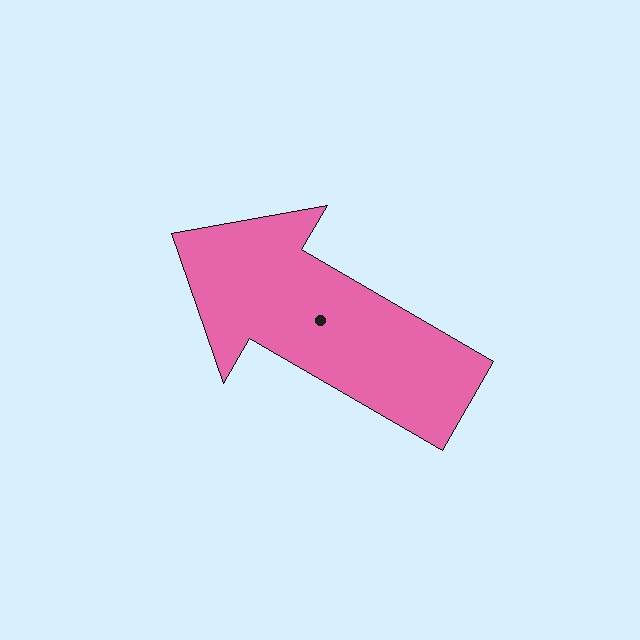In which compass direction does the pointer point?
Northwest.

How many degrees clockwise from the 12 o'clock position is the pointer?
Approximately 300 degrees.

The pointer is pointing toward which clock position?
Roughly 10 o'clock.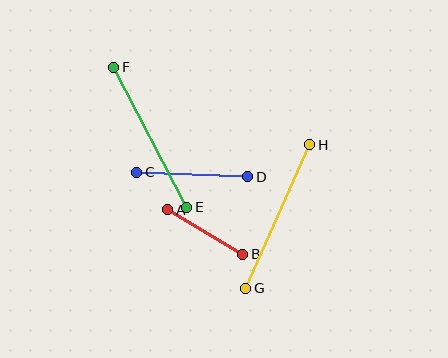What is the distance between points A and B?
The distance is approximately 87 pixels.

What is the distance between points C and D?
The distance is approximately 111 pixels.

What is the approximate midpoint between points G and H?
The midpoint is at approximately (278, 216) pixels.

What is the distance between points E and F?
The distance is approximately 158 pixels.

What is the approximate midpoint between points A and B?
The midpoint is at approximately (205, 232) pixels.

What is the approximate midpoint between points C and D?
The midpoint is at approximately (192, 175) pixels.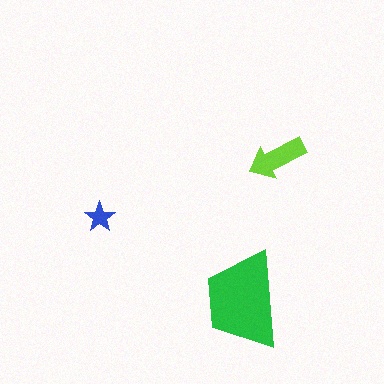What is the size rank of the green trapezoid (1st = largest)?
1st.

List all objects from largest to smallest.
The green trapezoid, the lime arrow, the blue star.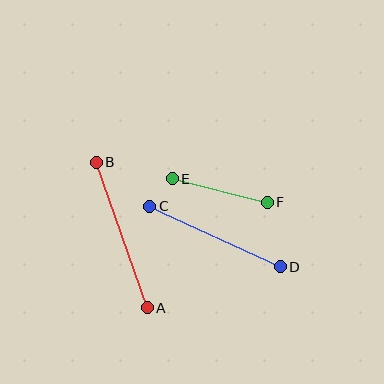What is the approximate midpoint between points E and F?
The midpoint is at approximately (220, 191) pixels.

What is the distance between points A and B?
The distance is approximately 154 pixels.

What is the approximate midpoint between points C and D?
The midpoint is at approximately (215, 237) pixels.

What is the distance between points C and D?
The distance is approximately 144 pixels.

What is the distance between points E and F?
The distance is approximately 98 pixels.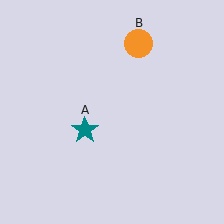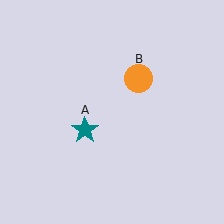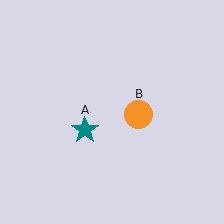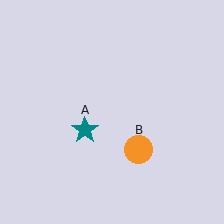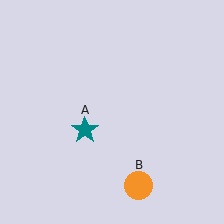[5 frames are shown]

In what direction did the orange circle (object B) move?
The orange circle (object B) moved down.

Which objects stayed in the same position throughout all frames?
Teal star (object A) remained stationary.